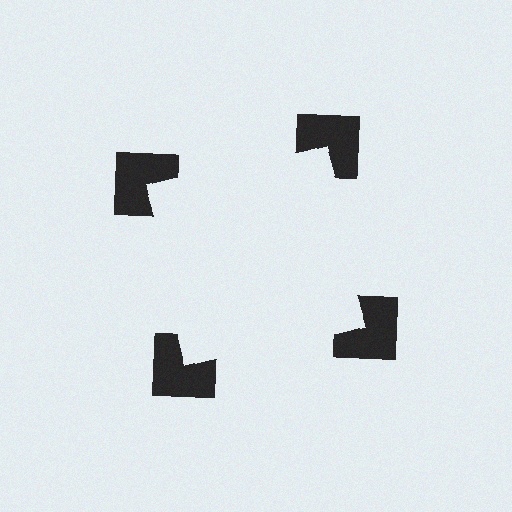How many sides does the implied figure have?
4 sides.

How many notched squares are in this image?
There are 4 — one at each vertex of the illusory square.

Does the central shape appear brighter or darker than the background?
It typically appears slightly brighter than the background, even though no actual brightness change is drawn.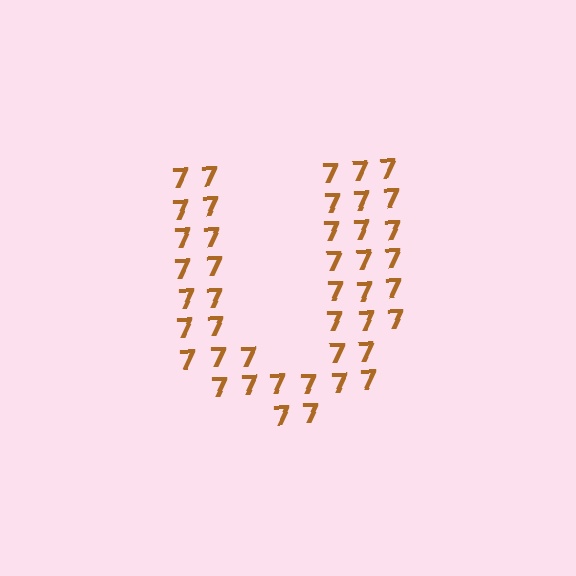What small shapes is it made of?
It is made of small digit 7's.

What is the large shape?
The large shape is the letter U.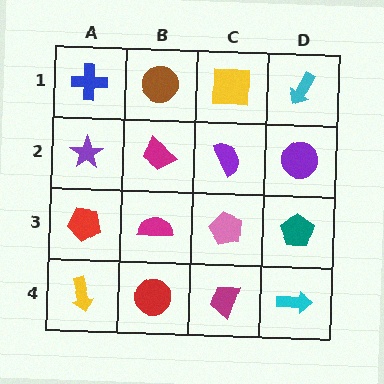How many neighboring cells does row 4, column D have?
2.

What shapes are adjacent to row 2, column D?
A cyan arrow (row 1, column D), a teal pentagon (row 3, column D), a purple semicircle (row 2, column C).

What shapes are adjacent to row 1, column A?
A purple star (row 2, column A), a brown circle (row 1, column B).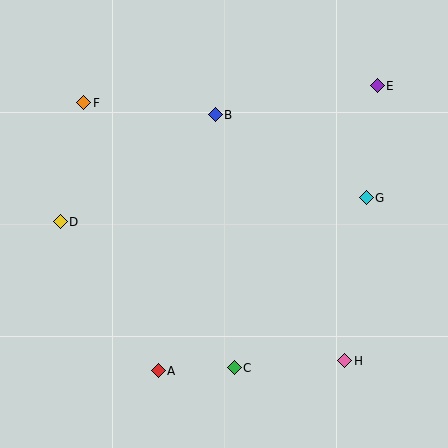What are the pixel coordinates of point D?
Point D is at (60, 222).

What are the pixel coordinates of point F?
Point F is at (84, 103).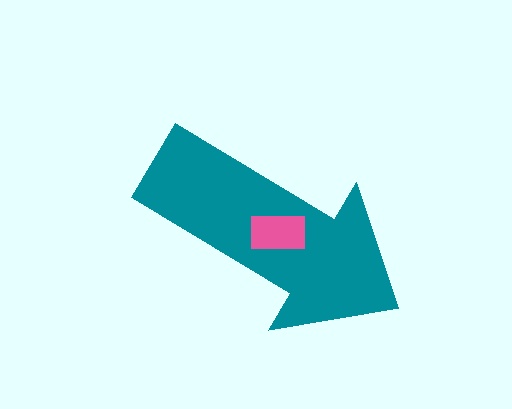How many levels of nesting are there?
2.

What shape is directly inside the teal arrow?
The pink rectangle.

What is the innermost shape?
The pink rectangle.